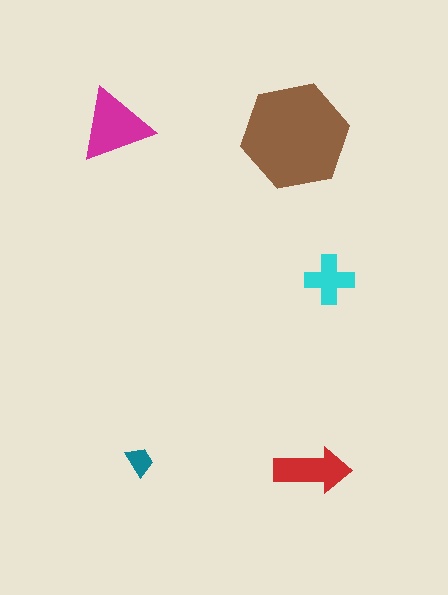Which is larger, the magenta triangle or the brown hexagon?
The brown hexagon.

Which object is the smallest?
The teal trapezoid.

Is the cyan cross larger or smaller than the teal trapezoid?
Larger.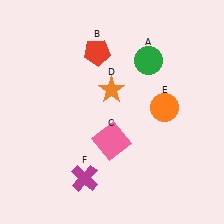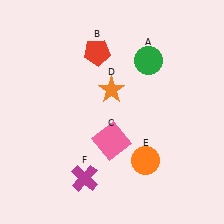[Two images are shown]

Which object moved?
The orange circle (E) moved down.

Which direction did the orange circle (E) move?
The orange circle (E) moved down.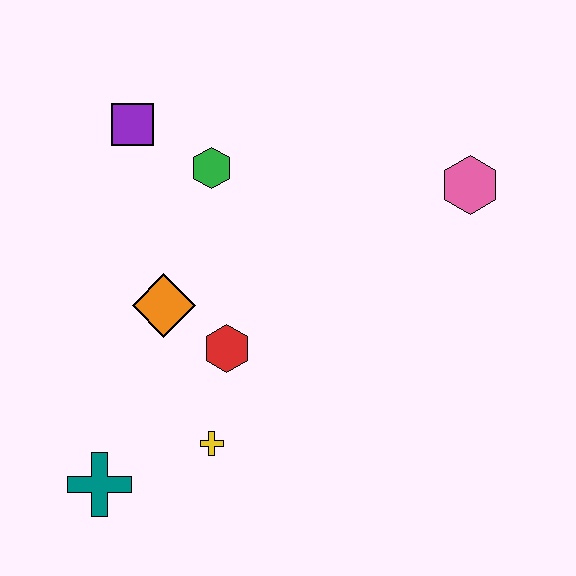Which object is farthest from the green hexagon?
The teal cross is farthest from the green hexagon.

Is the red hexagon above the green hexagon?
No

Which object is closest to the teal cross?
The yellow cross is closest to the teal cross.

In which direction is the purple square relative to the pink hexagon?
The purple square is to the left of the pink hexagon.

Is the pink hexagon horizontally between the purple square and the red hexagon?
No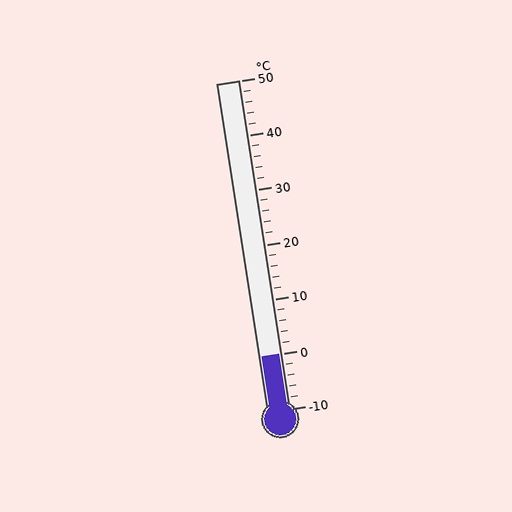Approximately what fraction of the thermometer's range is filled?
The thermometer is filled to approximately 15% of its range.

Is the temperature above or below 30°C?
The temperature is below 30°C.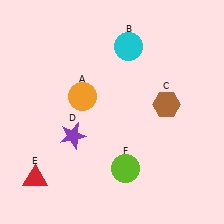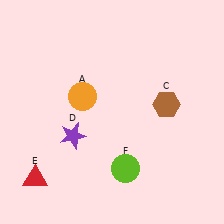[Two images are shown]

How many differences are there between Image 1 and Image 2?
There is 1 difference between the two images.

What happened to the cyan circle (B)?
The cyan circle (B) was removed in Image 2. It was in the top-right area of Image 1.